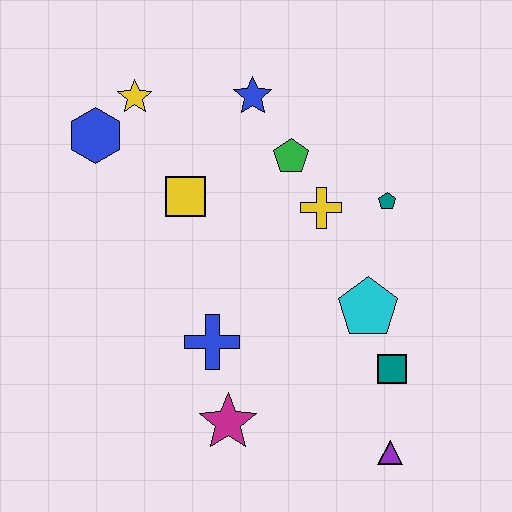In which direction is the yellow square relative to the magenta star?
The yellow square is above the magenta star.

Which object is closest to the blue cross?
The magenta star is closest to the blue cross.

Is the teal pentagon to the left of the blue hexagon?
No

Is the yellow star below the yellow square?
No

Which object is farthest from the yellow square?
The purple triangle is farthest from the yellow square.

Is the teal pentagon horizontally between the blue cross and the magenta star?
No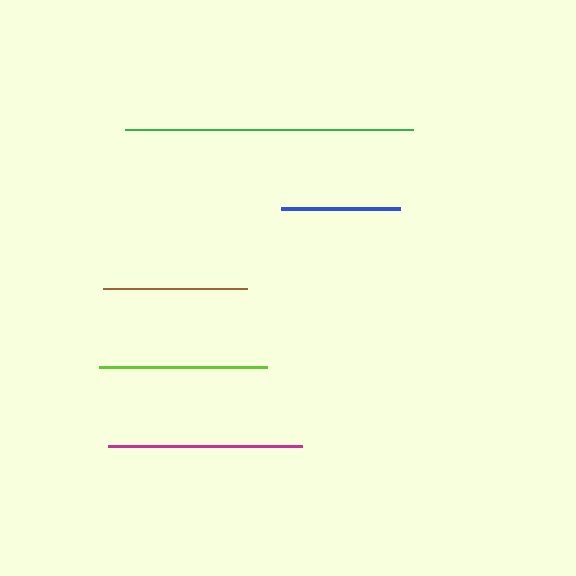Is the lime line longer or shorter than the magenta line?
The magenta line is longer than the lime line.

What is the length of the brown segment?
The brown segment is approximately 144 pixels long.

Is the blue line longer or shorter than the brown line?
The brown line is longer than the blue line.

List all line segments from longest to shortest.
From longest to shortest: green, magenta, lime, brown, blue.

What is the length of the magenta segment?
The magenta segment is approximately 194 pixels long.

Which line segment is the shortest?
The blue line is the shortest at approximately 119 pixels.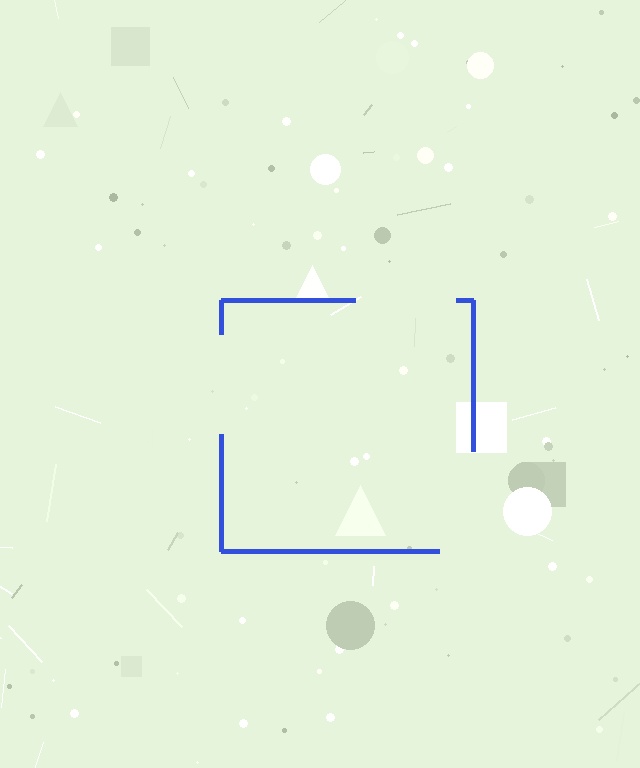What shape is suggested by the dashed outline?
The dashed outline suggests a square.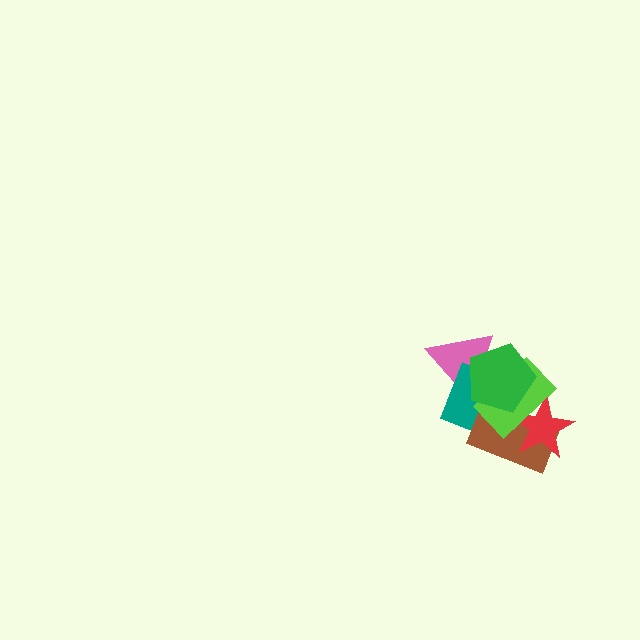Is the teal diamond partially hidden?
Yes, it is partially covered by another shape.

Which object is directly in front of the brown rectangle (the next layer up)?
The red star is directly in front of the brown rectangle.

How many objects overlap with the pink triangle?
3 objects overlap with the pink triangle.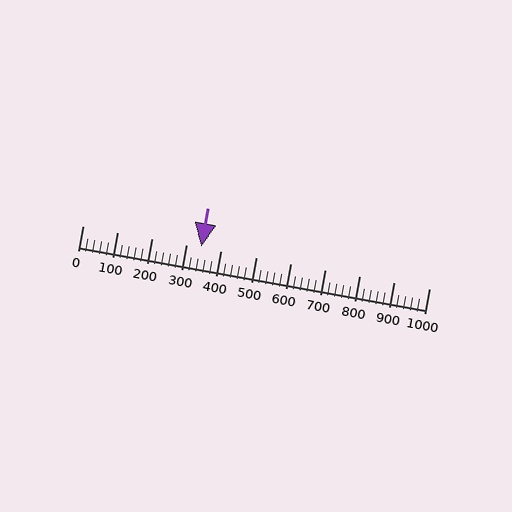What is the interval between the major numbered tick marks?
The major tick marks are spaced 100 units apart.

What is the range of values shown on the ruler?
The ruler shows values from 0 to 1000.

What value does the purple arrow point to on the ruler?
The purple arrow points to approximately 342.